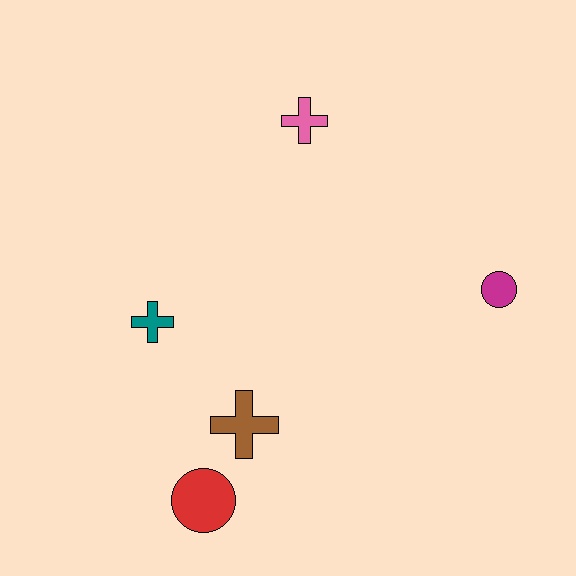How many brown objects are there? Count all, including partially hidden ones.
There is 1 brown object.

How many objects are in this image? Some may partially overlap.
There are 5 objects.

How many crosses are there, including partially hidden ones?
There are 3 crosses.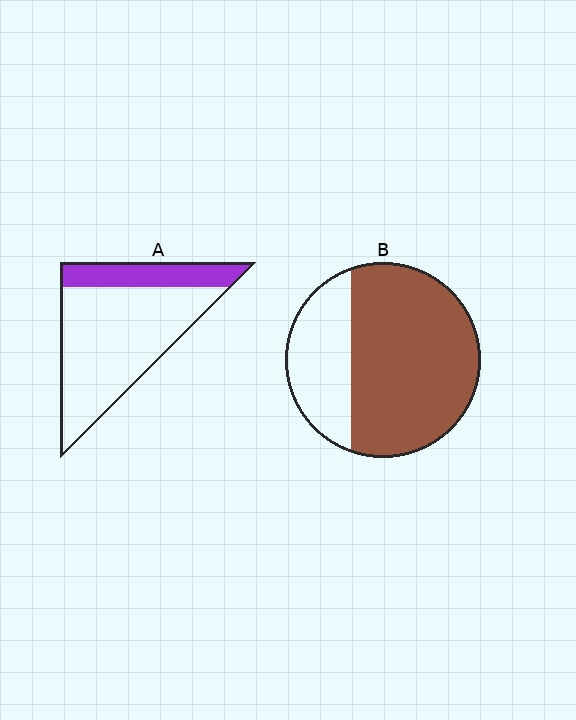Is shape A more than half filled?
No.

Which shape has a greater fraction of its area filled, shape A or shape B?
Shape B.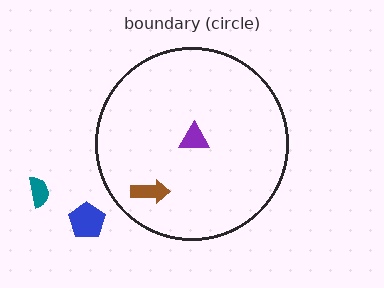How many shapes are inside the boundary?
2 inside, 2 outside.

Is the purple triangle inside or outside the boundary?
Inside.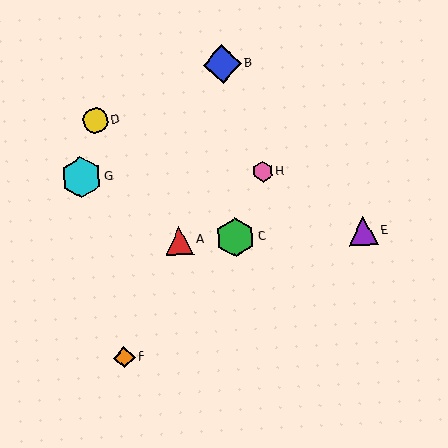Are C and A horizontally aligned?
Yes, both are at y≈238.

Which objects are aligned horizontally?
Objects A, C, E are aligned horizontally.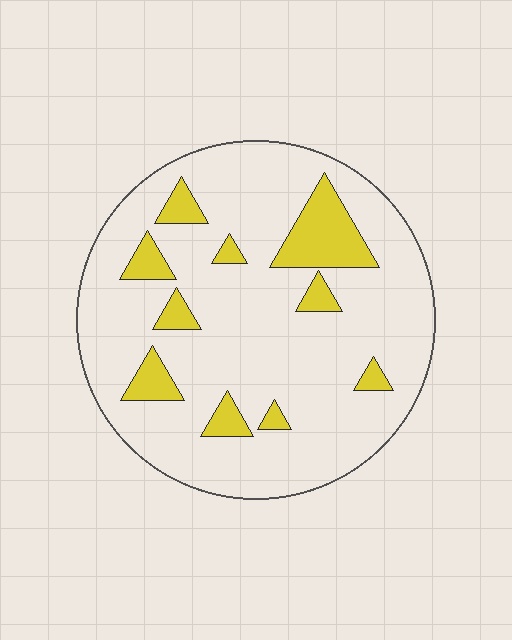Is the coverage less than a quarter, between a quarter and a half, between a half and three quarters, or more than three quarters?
Less than a quarter.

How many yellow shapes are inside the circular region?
10.